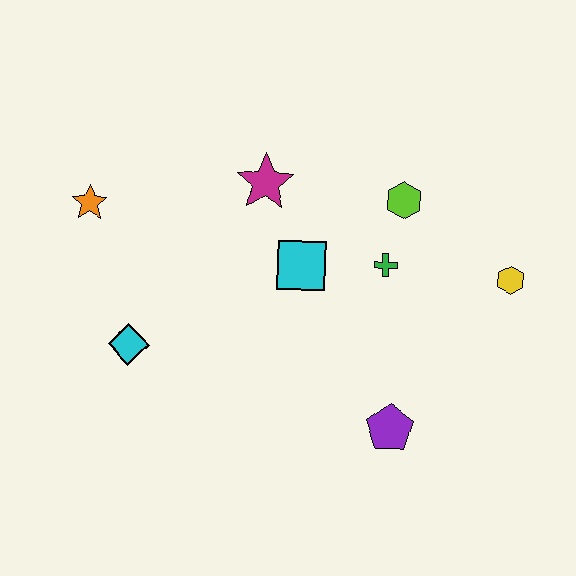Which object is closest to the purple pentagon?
The green cross is closest to the purple pentagon.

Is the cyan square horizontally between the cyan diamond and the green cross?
Yes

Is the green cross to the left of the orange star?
No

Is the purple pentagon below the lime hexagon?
Yes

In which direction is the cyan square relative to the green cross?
The cyan square is to the left of the green cross.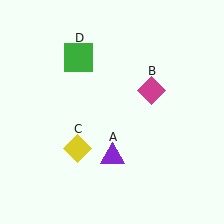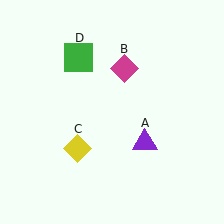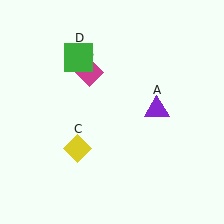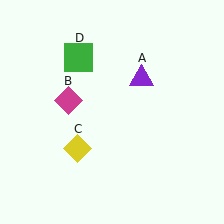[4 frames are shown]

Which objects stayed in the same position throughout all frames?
Yellow diamond (object C) and green square (object D) remained stationary.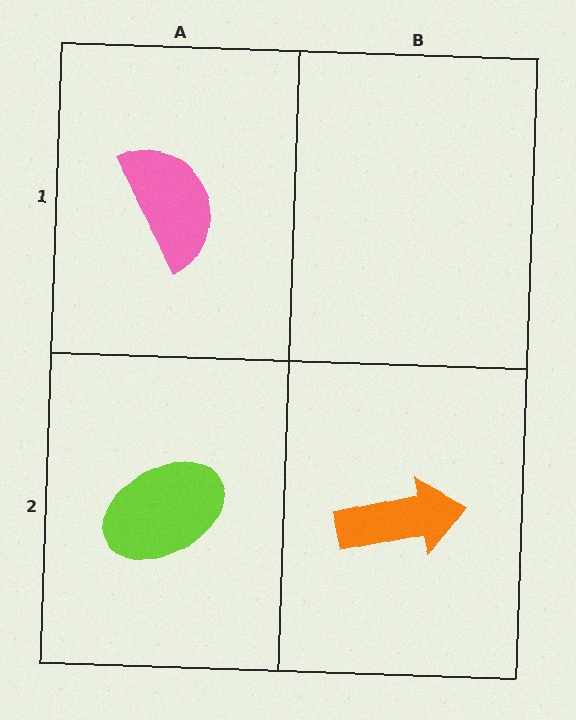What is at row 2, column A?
A lime ellipse.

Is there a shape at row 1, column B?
No, that cell is empty.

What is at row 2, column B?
An orange arrow.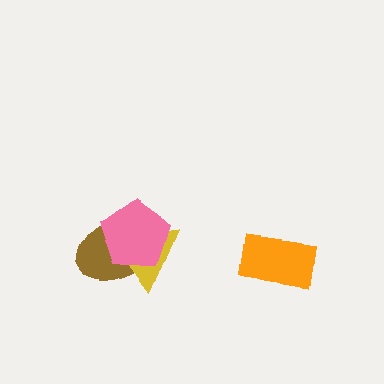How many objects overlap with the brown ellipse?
2 objects overlap with the brown ellipse.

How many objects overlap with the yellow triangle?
2 objects overlap with the yellow triangle.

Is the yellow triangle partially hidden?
Yes, it is partially covered by another shape.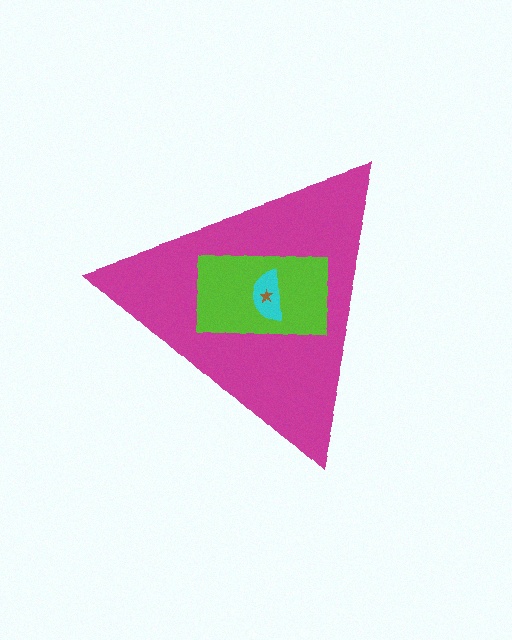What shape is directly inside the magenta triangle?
The lime rectangle.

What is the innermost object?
The brown star.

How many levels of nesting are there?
4.